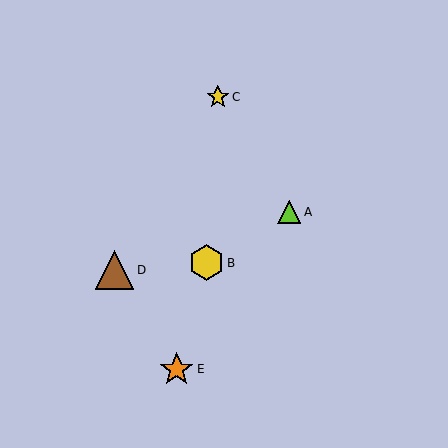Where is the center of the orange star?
The center of the orange star is at (177, 369).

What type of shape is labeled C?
Shape C is a yellow star.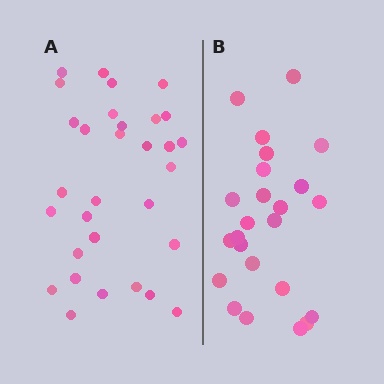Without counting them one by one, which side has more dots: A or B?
Region A (the left region) has more dots.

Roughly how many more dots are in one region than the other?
Region A has roughly 8 or so more dots than region B.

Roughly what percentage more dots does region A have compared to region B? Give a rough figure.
About 30% more.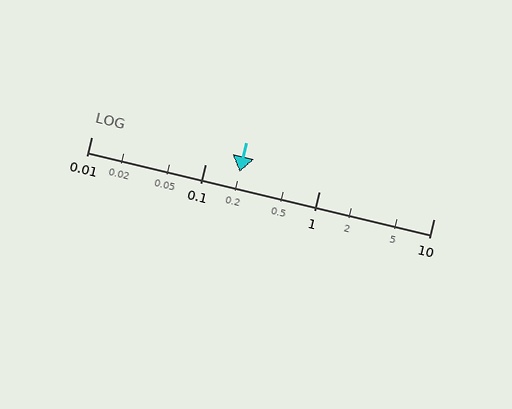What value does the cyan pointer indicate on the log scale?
The pointer indicates approximately 0.2.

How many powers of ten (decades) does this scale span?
The scale spans 3 decades, from 0.01 to 10.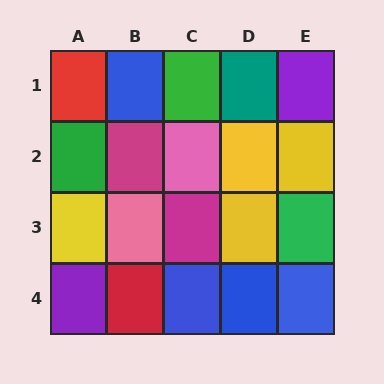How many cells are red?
2 cells are red.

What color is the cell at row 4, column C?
Blue.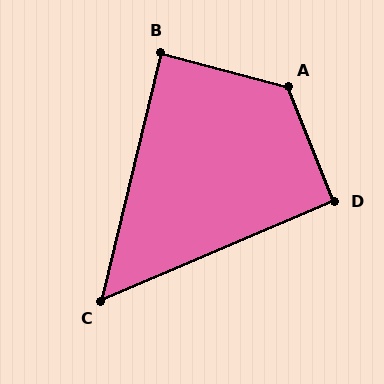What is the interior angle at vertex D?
Approximately 91 degrees (approximately right).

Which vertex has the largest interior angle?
A, at approximately 127 degrees.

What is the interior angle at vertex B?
Approximately 89 degrees (approximately right).